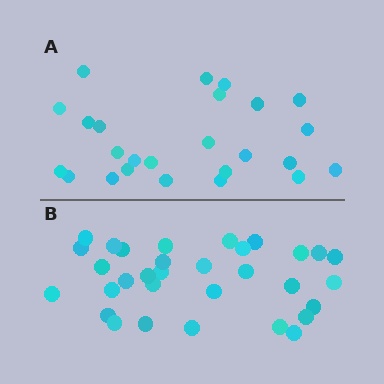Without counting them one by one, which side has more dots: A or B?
Region B (the bottom region) has more dots.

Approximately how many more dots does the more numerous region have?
Region B has roughly 8 or so more dots than region A.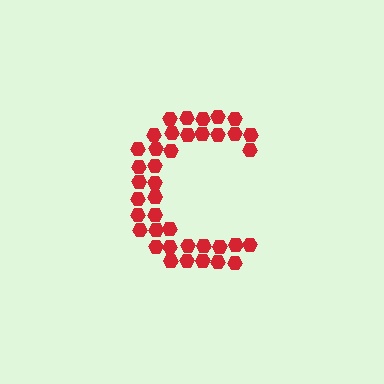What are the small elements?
The small elements are hexagons.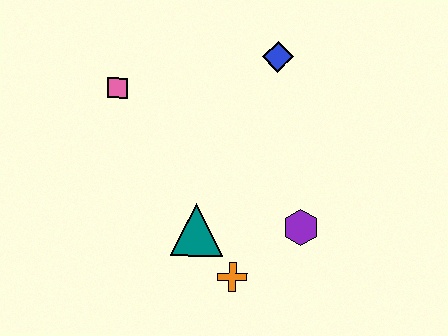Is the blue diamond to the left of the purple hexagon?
Yes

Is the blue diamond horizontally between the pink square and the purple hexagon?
Yes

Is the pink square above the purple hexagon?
Yes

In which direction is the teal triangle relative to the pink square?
The teal triangle is below the pink square.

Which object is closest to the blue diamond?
The pink square is closest to the blue diamond.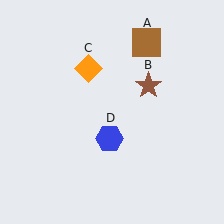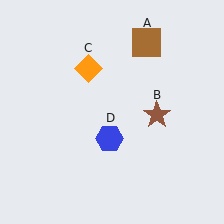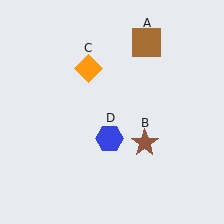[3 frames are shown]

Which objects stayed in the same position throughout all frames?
Brown square (object A) and orange diamond (object C) and blue hexagon (object D) remained stationary.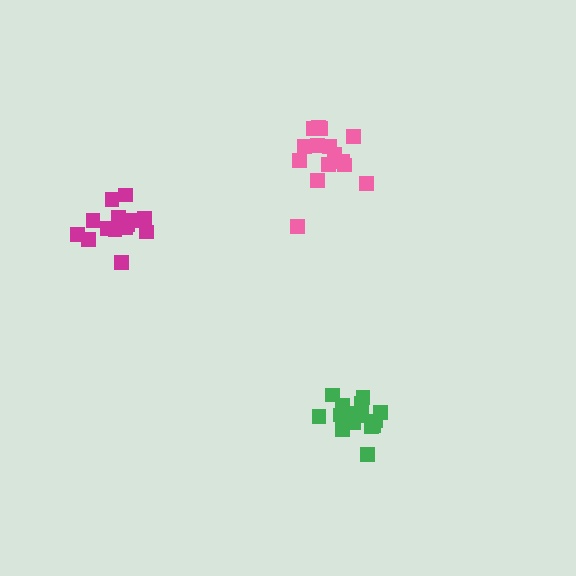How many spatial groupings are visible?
There are 3 spatial groupings.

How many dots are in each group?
Group 1: 15 dots, Group 2: 17 dots, Group 3: 16 dots (48 total).